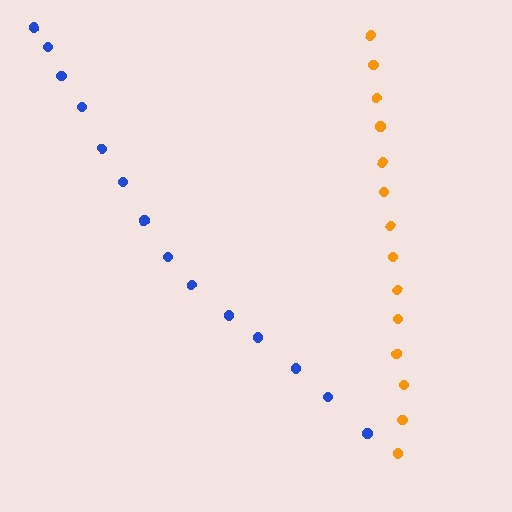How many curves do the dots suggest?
There are 2 distinct paths.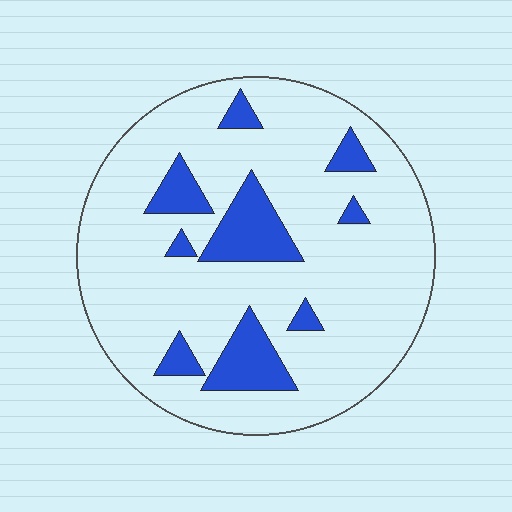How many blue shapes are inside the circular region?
9.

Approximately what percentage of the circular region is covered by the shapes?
Approximately 15%.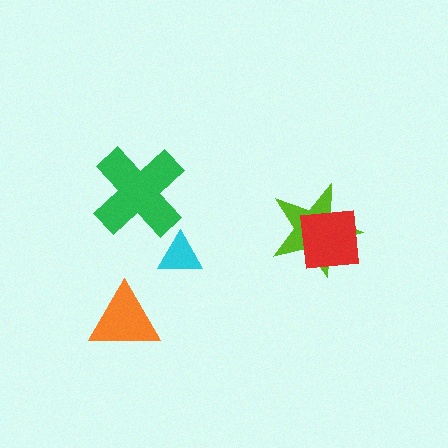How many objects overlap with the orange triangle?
0 objects overlap with the orange triangle.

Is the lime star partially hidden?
Yes, it is partially covered by another shape.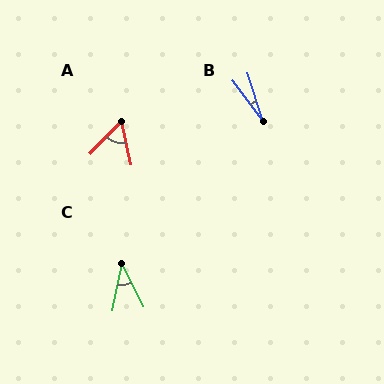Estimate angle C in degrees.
Approximately 38 degrees.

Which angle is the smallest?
B, at approximately 18 degrees.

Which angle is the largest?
A, at approximately 56 degrees.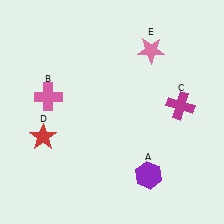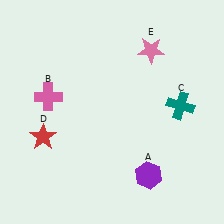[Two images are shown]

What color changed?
The cross (C) changed from magenta in Image 1 to teal in Image 2.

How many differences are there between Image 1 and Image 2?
There is 1 difference between the two images.